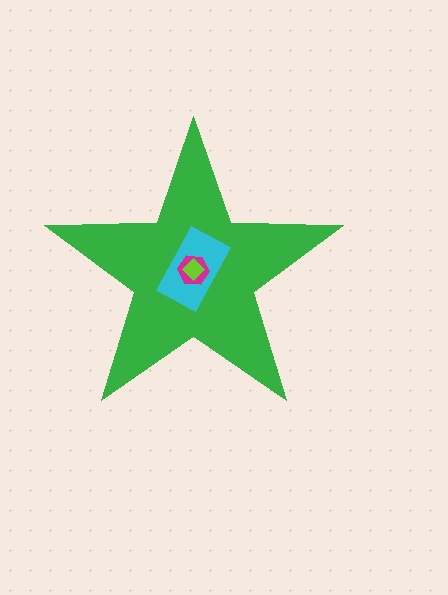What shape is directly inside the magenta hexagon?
The lime diamond.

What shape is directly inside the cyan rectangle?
The magenta hexagon.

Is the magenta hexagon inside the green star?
Yes.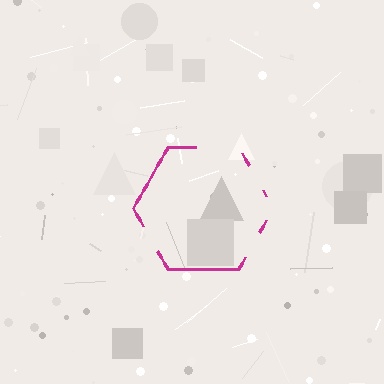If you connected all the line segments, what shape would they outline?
They would outline a hexagon.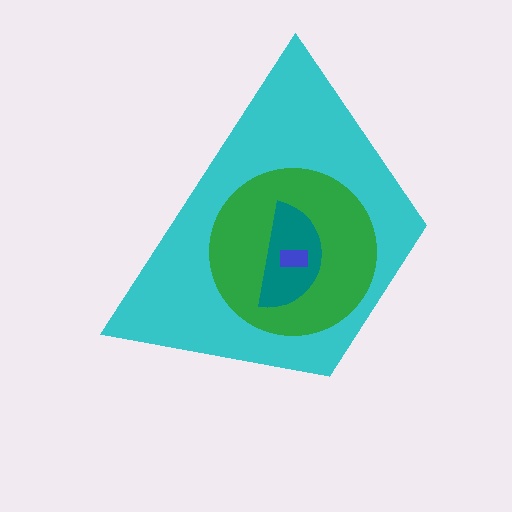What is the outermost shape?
The cyan trapezoid.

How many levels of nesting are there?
4.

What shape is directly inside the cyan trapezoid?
The green circle.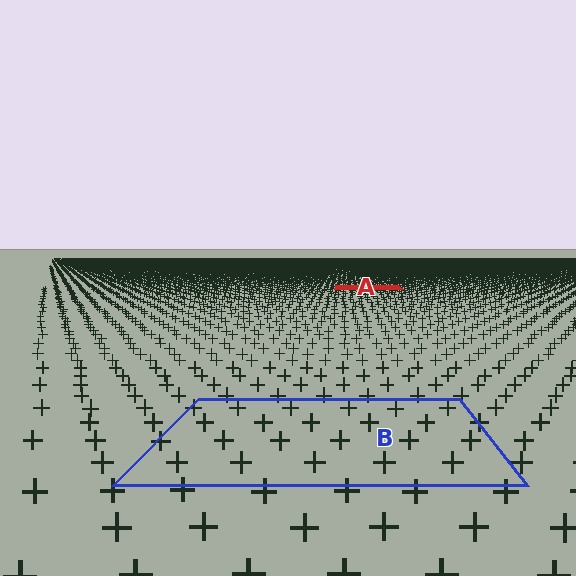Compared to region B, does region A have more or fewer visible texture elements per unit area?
Region A has more texture elements per unit area — they are packed more densely because it is farther away.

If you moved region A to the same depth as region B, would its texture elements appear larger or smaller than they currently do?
They would appear larger. At a closer depth, the same texture elements are projected at a bigger on-screen size.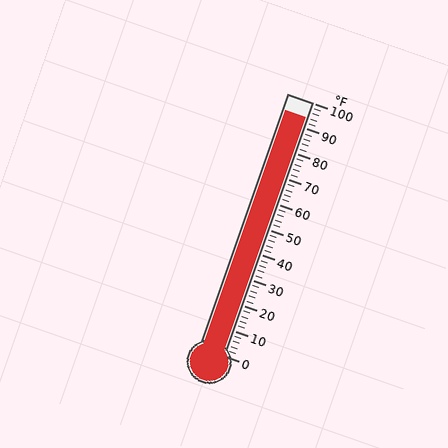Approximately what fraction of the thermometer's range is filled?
The thermometer is filled to approximately 95% of its range.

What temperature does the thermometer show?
The thermometer shows approximately 94°F.